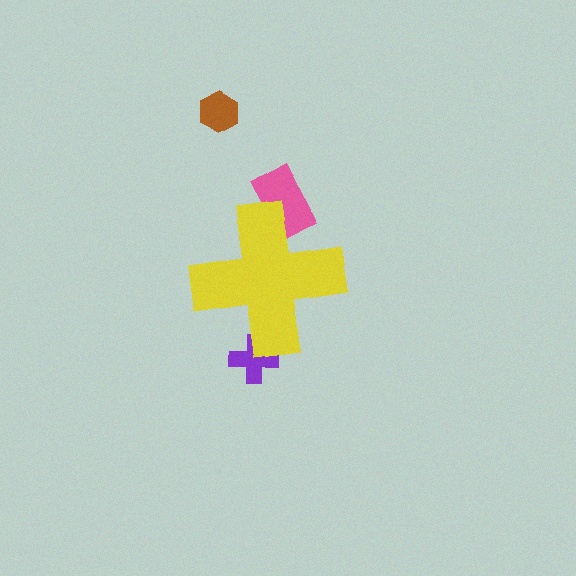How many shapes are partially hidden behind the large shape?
2 shapes are partially hidden.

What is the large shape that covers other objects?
A yellow cross.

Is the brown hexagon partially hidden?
No, the brown hexagon is fully visible.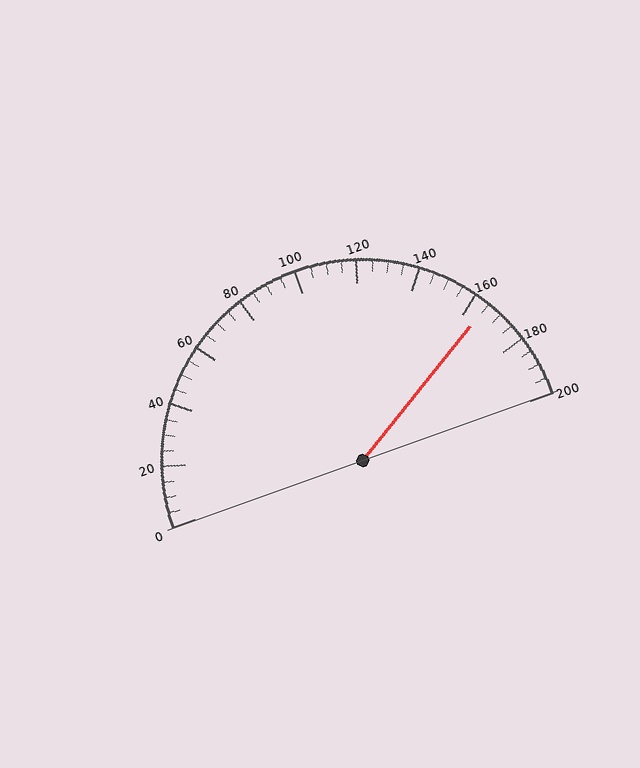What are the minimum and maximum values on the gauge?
The gauge ranges from 0 to 200.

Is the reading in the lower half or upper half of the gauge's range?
The reading is in the upper half of the range (0 to 200).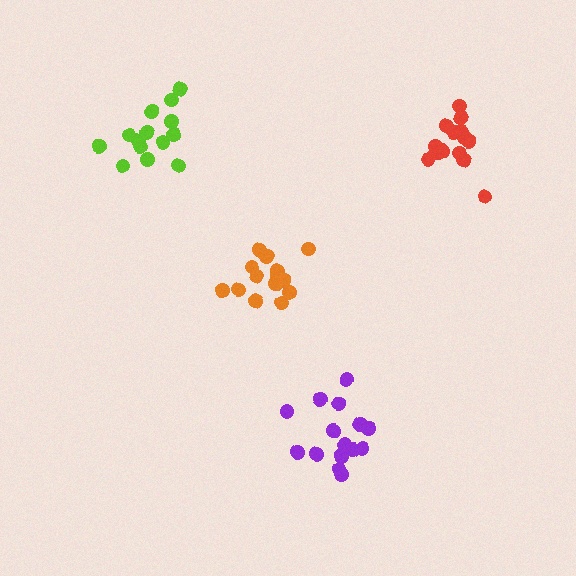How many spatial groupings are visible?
There are 4 spatial groupings.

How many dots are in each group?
Group 1: 15 dots, Group 2: 14 dots, Group 3: 14 dots, Group 4: 16 dots (59 total).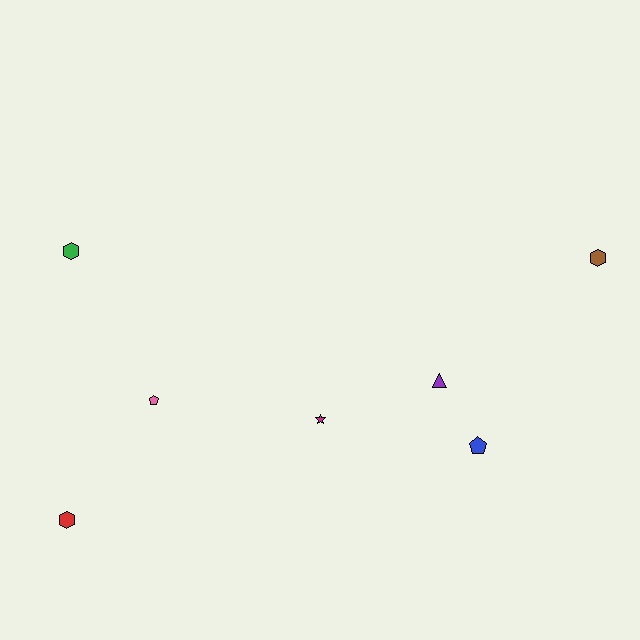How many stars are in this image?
There is 1 star.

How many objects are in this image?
There are 7 objects.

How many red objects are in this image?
There is 1 red object.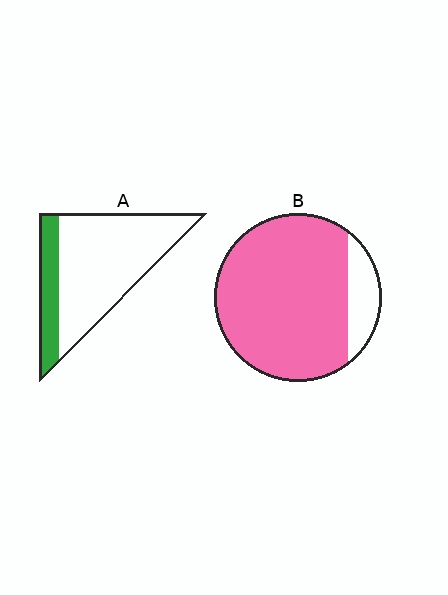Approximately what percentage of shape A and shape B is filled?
A is approximately 20% and B is approximately 85%.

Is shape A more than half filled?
No.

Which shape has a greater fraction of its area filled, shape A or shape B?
Shape B.